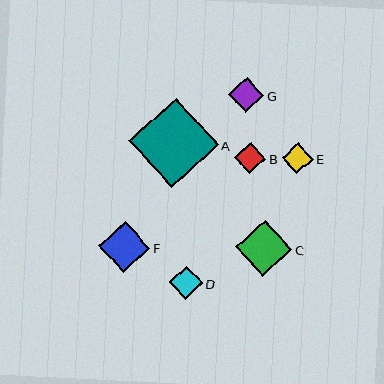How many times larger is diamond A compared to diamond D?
Diamond A is approximately 2.7 times the size of diamond D.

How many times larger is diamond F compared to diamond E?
Diamond F is approximately 1.7 times the size of diamond E.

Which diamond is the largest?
Diamond A is the largest with a size of approximately 90 pixels.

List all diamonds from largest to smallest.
From largest to smallest: A, C, F, G, D, B, E.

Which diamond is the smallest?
Diamond E is the smallest with a size of approximately 31 pixels.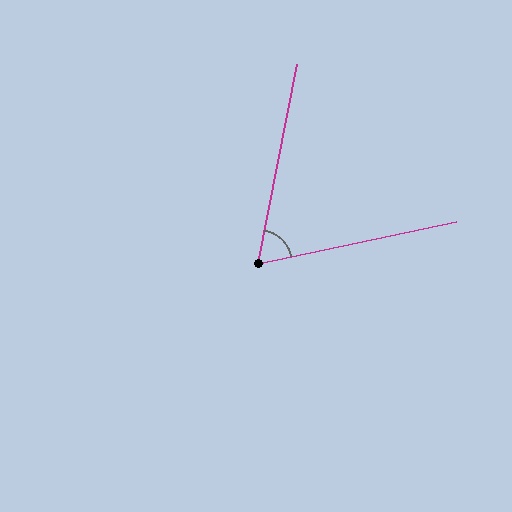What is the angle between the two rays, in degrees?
Approximately 67 degrees.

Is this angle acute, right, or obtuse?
It is acute.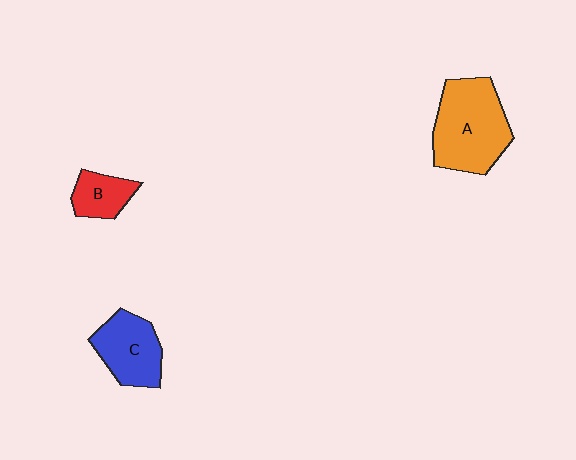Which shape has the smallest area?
Shape B (red).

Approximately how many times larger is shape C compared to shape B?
Approximately 1.6 times.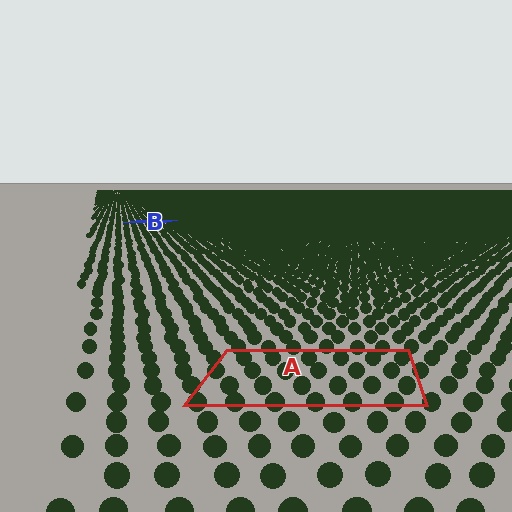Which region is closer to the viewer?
Region A is closer. The texture elements there are larger and more spread out.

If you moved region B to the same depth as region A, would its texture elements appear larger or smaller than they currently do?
They would appear larger. At a closer depth, the same texture elements are projected at a bigger on-screen size.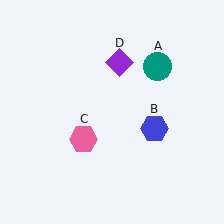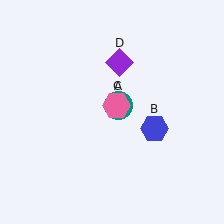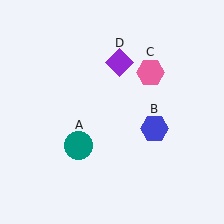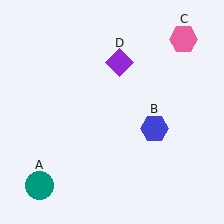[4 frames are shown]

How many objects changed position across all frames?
2 objects changed position: teal circle (object A), pink hexagon (object C).